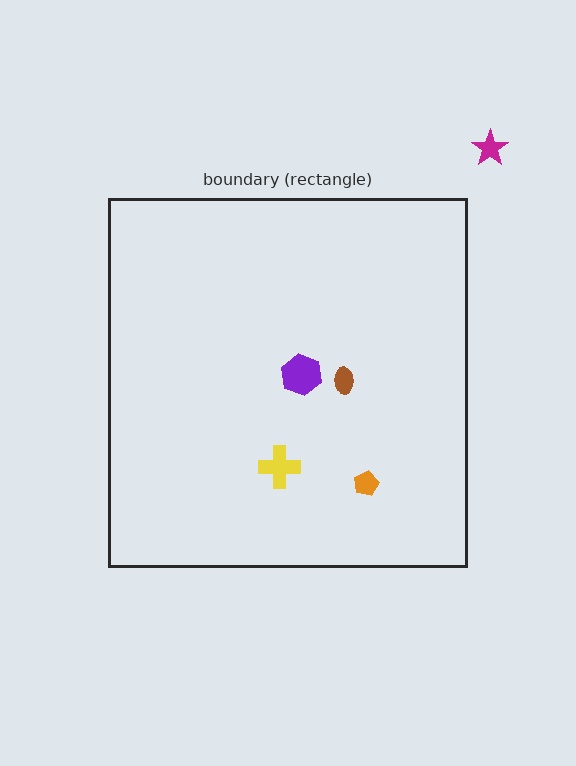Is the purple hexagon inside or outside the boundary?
Inside.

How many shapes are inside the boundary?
4 inside, 1 outside.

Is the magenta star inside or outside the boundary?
Outside.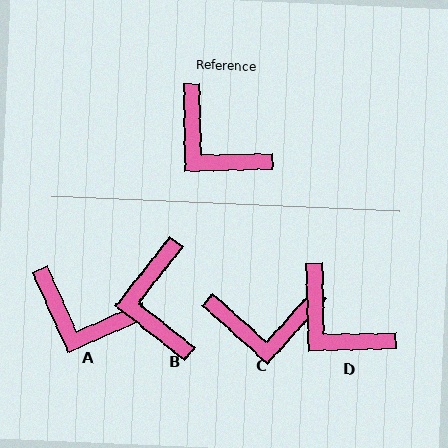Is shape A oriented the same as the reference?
No, it is off by about 23 degrees.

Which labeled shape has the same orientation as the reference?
D.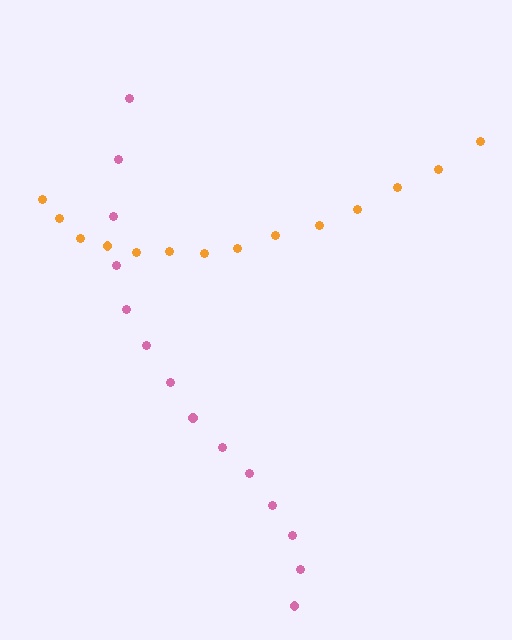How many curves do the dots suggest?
There are 2 distinct paths.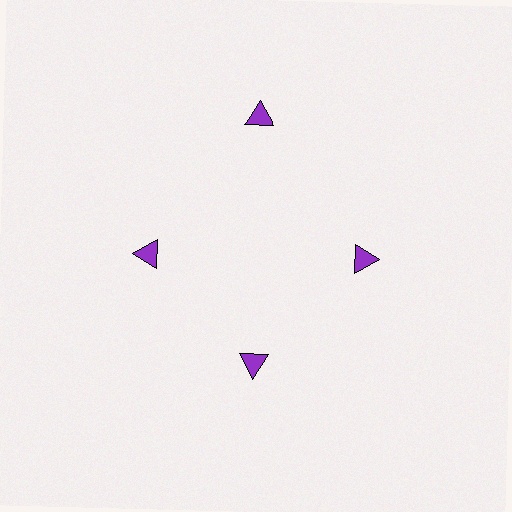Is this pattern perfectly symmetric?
No. The 4 purple triangles are arranged in a ring, but one element near the 12 o'clock position is pushed outward from the center, breaking the 4-fold rotational symmetry.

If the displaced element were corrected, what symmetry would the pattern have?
It would have 4-fold rotational symmetry — the pattern would map onto itself every 90 degrees.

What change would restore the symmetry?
The symmetry would be restored by moving it inward, back onto the ring so that all 4 triangles sit at equal angles and equal distance from the center.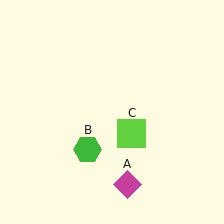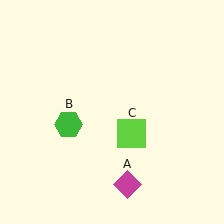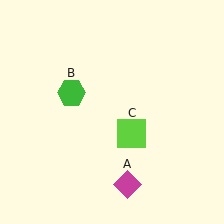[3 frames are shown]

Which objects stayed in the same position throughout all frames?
Magenta diamond (object A) and lime square (object C) remained stationary.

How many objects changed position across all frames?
1 object changed position: green hexagon (object B).